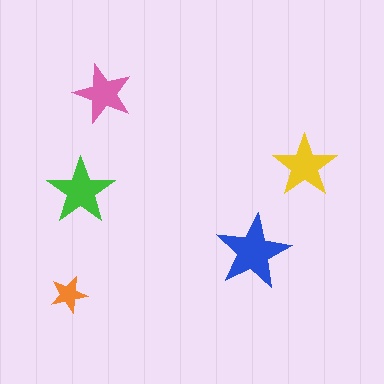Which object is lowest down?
The orange star is bottommost.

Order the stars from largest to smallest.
the blue one, the green one, the yellow one, the pink one, the orange one.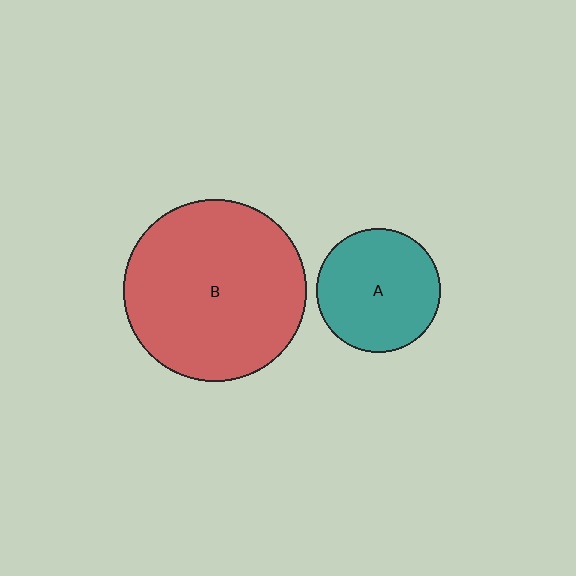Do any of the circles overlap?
No, none of the circles overlap.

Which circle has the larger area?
Circle B (red).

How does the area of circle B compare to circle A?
Approximately 2.2 times.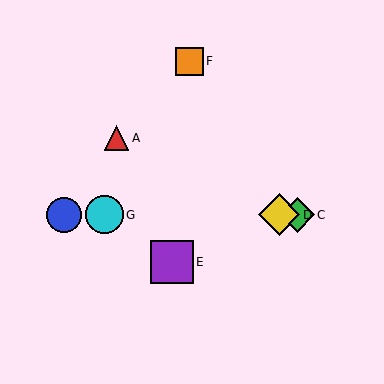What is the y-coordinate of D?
Object D is at y≈215.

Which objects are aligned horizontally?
Objects B, C, D, G are aligned horizontally.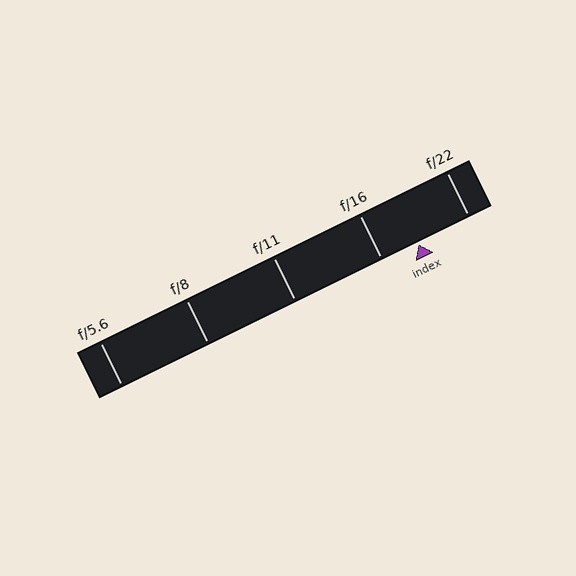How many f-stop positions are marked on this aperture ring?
There are 5 f-stop positions marked.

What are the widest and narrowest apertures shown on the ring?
The widest aperture shown is f/5.6 and the narrowest is f/22.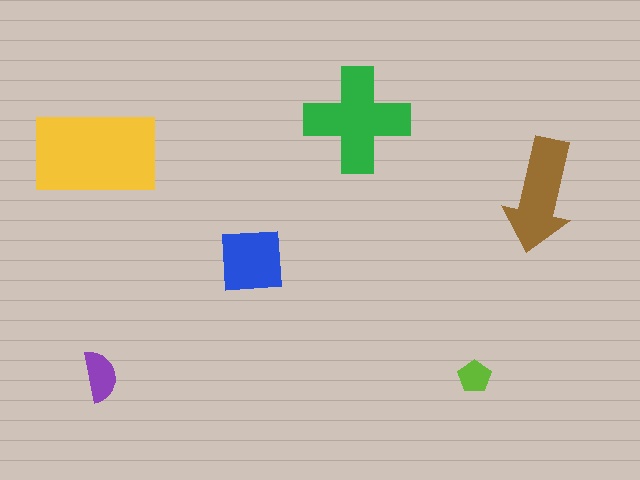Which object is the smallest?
The lime pentagon.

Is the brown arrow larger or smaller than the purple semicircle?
Larger.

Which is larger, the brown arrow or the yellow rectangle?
The yellow rectangle.